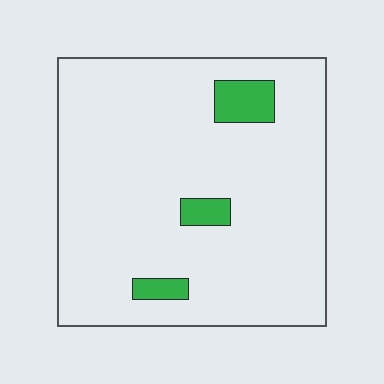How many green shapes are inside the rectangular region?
3.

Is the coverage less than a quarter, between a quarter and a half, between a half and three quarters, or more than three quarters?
Less than a quarter.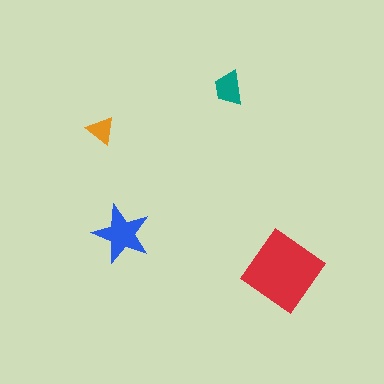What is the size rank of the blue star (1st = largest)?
2nd.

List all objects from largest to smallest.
The red diamond, the blue star, the teal trapezoid, the orange triangle.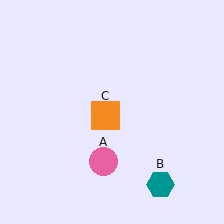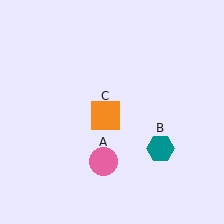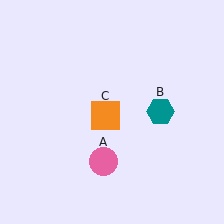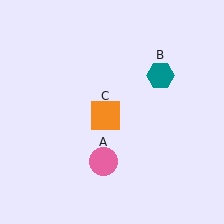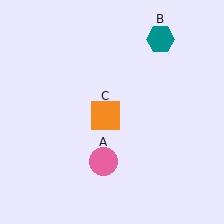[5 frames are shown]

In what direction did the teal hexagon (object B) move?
The teal hexagon (object B) moved up.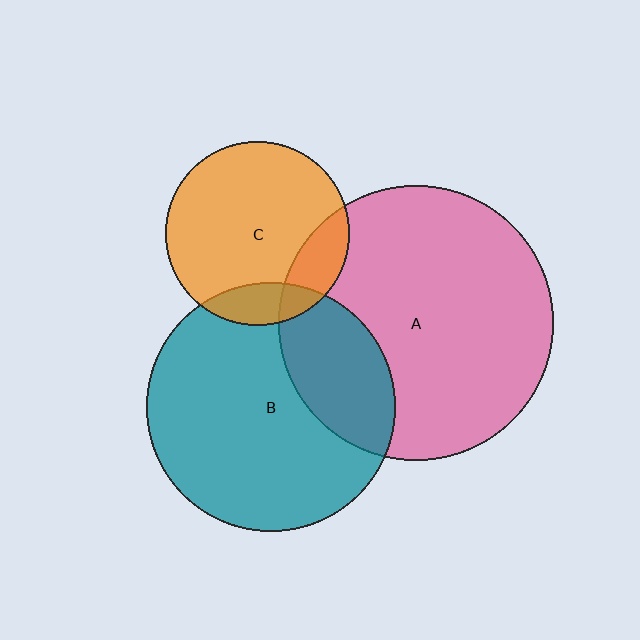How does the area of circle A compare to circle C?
Approximately 2.2 times.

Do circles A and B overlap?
Yes.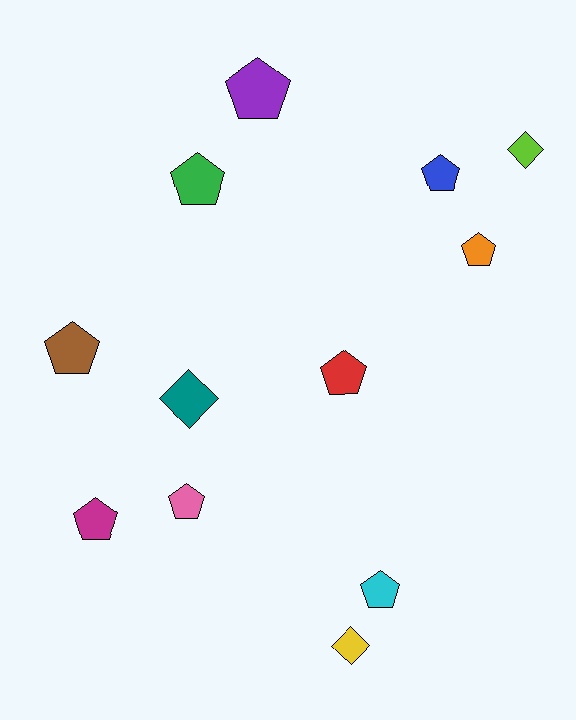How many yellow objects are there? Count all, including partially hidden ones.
There is 1 yellow object.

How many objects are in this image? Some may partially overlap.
There are 12 objects.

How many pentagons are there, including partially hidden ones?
There are 9 pentagons.